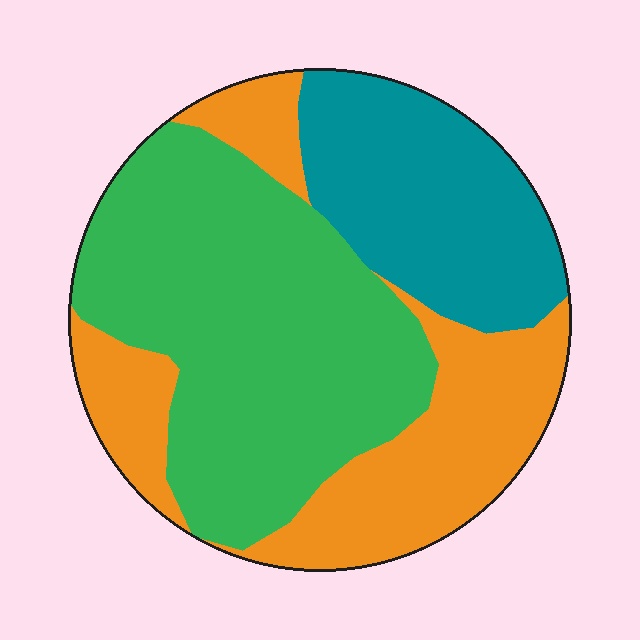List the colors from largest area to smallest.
From largest to smallest: green, orange, teal.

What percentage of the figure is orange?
Orange covers 31% of the figure.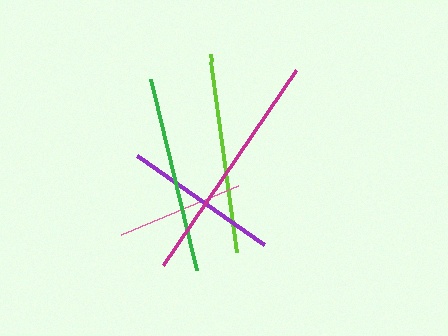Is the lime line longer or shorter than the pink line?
The lime line is longer than the pink line.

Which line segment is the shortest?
The pink line is the shortest at approximately 127 pixels.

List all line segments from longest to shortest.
From longest to shortest: magenta, lime, green, purple, pink.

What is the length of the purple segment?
The purple segment is approximately 155 pixels long.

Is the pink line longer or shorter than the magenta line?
The magenta line is longer than the pink line.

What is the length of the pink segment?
The pink segment is approximately 127 pixels long.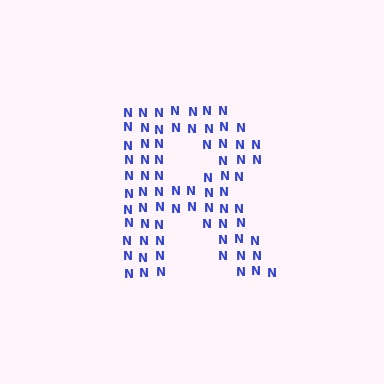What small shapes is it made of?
It is made of small letter N's.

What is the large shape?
The large shape is the letter R.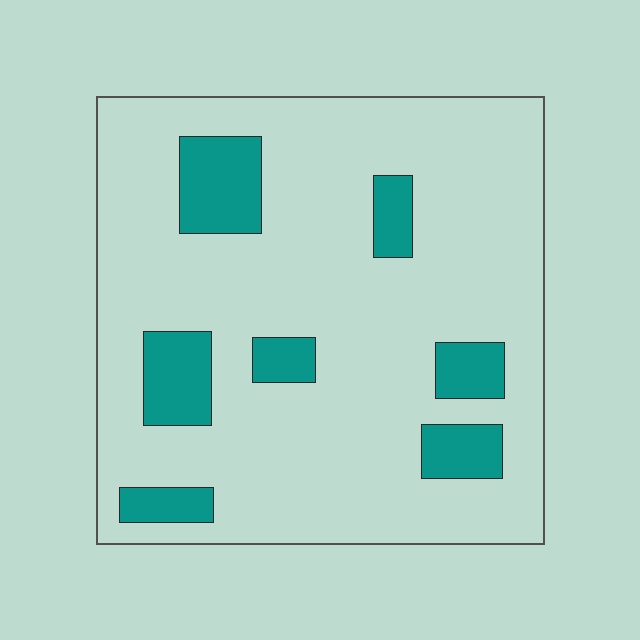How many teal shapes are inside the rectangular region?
7.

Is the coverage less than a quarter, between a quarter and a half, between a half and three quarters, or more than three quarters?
Less than a quarter.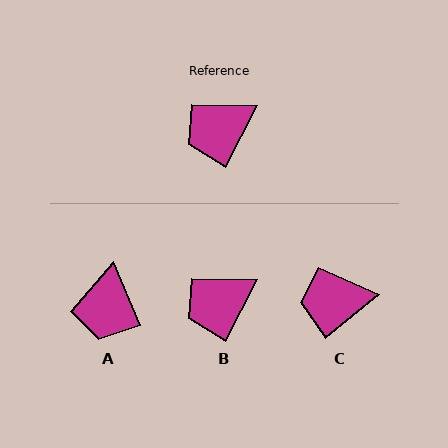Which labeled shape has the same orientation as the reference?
B.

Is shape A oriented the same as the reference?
No, it is off by about 50 degrees.